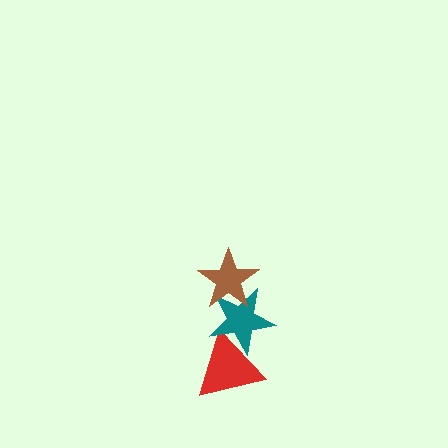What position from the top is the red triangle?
The red triangle is 3rd from the top.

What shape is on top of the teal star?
The brown star is on top of the teal star.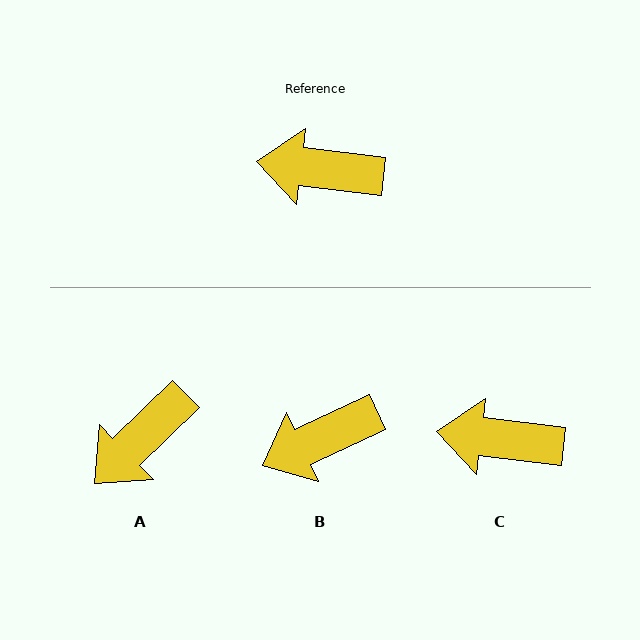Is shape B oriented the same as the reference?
No, it is off by about 32 degrees.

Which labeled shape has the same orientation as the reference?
C.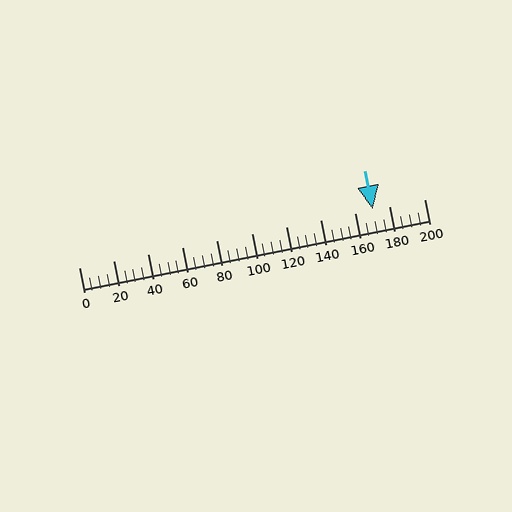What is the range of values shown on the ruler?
The ruler shows values from 0 to 200.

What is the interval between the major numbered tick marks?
The major tick marks are spaced 20 units apart.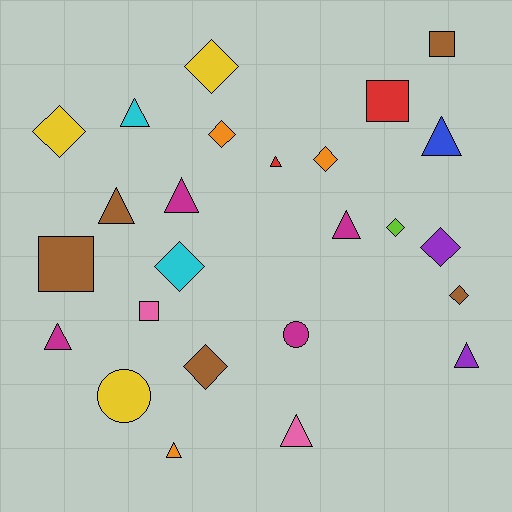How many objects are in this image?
There are 25 objects.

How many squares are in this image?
There are 4 squares.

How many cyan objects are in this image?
There are 2 cyan objects.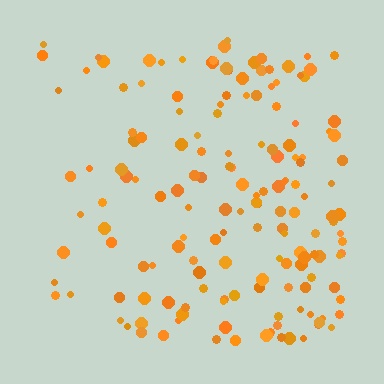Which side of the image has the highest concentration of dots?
The right.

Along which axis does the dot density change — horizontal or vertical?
Horizontal.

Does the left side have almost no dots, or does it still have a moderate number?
Still a moderate number, just noticeably fewer than the right.